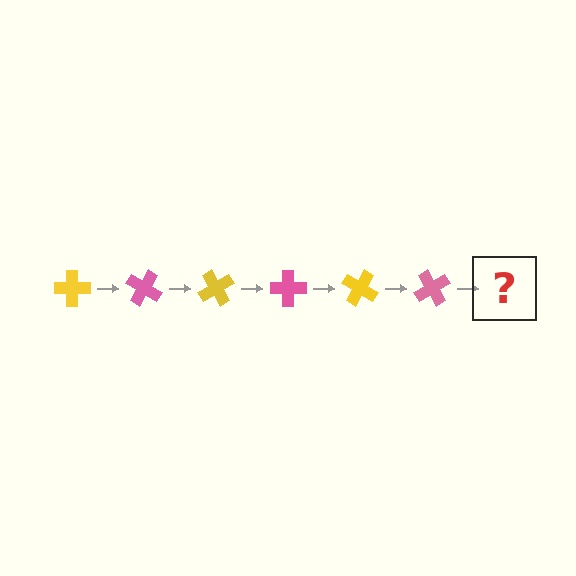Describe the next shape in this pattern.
It should be a yellow cross, rotated 180 degrees from the start.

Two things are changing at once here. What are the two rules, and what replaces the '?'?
The two rules are that it rotates 30 degrees each step and the color cycles through yellow and pink. The '?' should be a yellow cross, rotated 180 degrees from the start.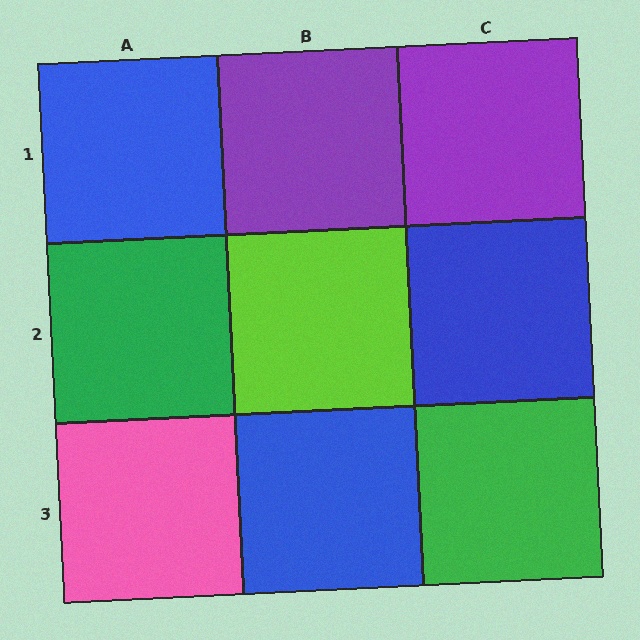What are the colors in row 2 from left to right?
Green, lime, blue.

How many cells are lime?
1 cell is lime.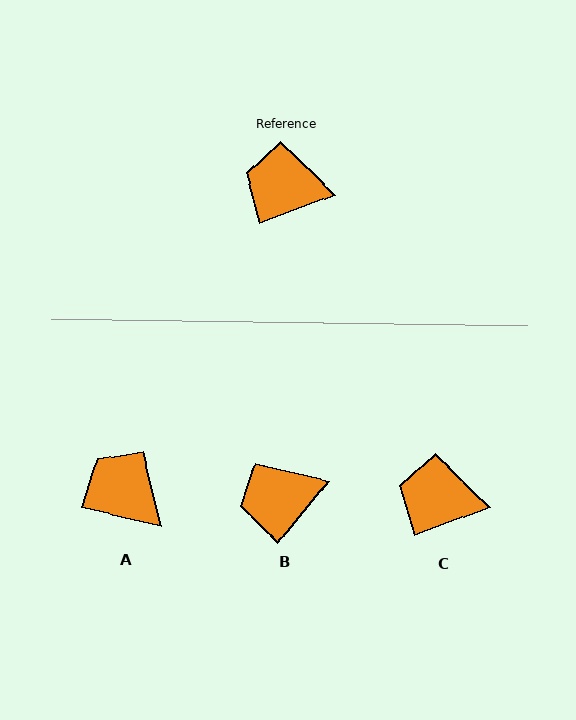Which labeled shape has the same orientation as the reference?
C.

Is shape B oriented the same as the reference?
No, it is off by about 30 degrees.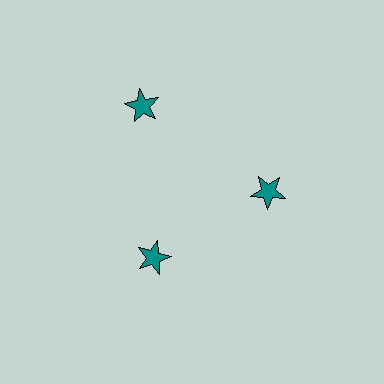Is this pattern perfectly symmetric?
No. The 3 teal stars are arranged in a ring, but one element near the 11 o'clock position is pushed outward from the center, breaking the 3-fold rotational symmetry.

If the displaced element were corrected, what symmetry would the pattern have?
It would have 3-fold rotational symmetry — the pattern would map onto itself every 120 degrees.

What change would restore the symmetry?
The symmetry would be restored by moving it inward, back onto the ring so that all 3 stars sit at equal angles and equal distance from the center.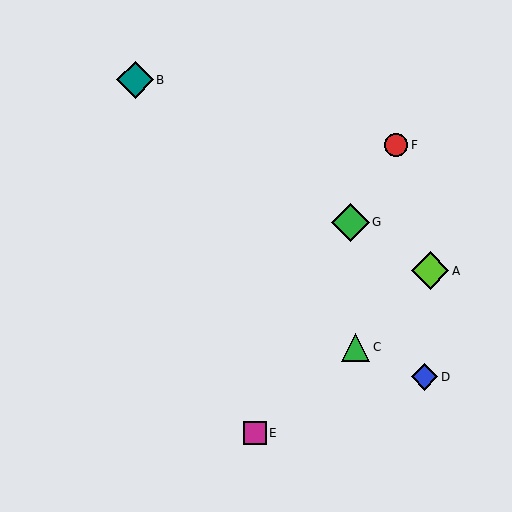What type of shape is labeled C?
Shape C is a green triangle.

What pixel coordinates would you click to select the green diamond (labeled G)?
Click at (351, 222) to select the green diamond G.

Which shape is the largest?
The green diamond (labeled G) is the largest.